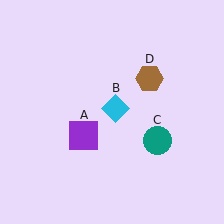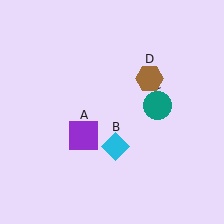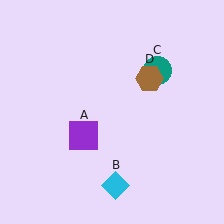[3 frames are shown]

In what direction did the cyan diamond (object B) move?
The cyan diamond (object B) moved down.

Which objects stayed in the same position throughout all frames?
Purple square (object A) and brown hexagon (object D) remained stationary.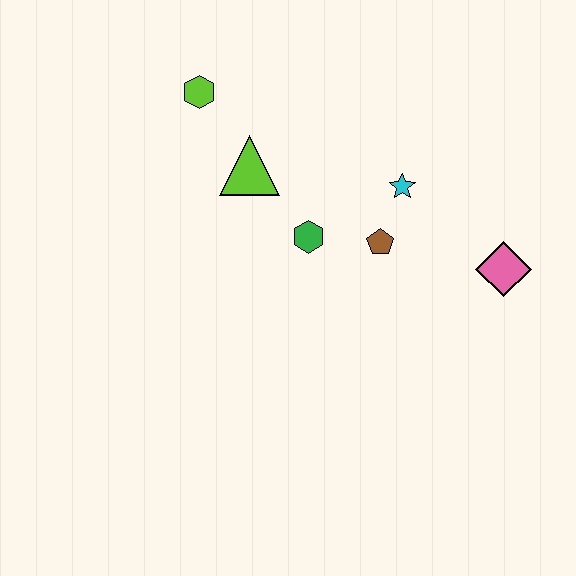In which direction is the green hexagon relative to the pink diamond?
The green hexagon is to the left of the pink diamond.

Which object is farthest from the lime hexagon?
The pink diamond is farthest from the lime hexagon.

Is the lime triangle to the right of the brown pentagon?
No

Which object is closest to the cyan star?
The brown pentagon is closest to the cyan star.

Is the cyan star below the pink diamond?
No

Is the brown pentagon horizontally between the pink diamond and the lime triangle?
Yes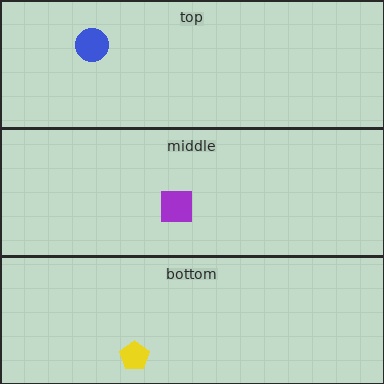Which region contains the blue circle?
The top region.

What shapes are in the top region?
The blue circle.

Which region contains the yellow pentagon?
The bottom region.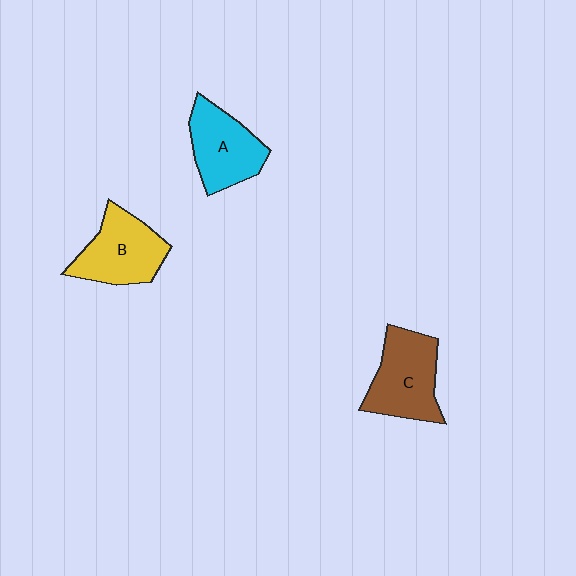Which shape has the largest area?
Shape C (brown).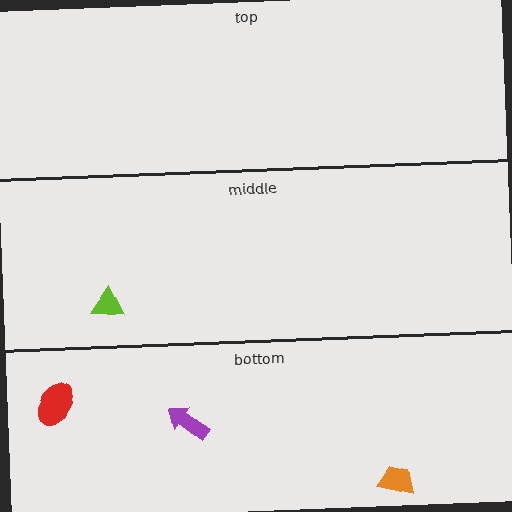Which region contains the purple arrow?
The bottom region.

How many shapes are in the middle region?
1.